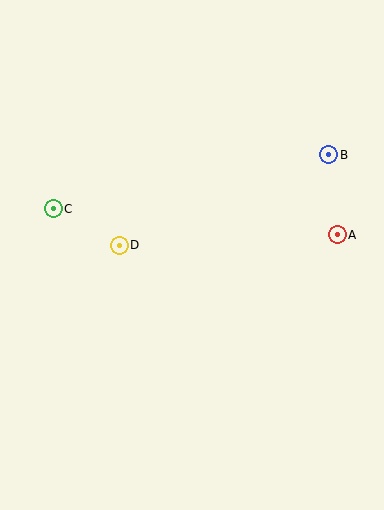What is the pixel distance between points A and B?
The distance between A and B is 80 pixels.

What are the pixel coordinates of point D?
Point D is at (119, 245).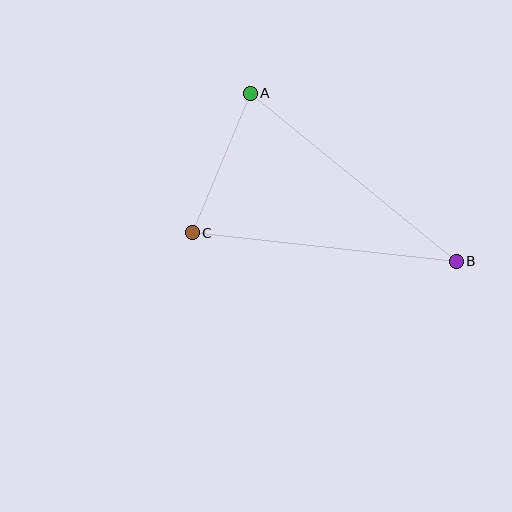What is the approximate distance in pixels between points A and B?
The distance between A and B is approximately 266 pixels.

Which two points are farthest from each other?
Points B and C are farthest from each other.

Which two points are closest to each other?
Points A and C are closest to each other.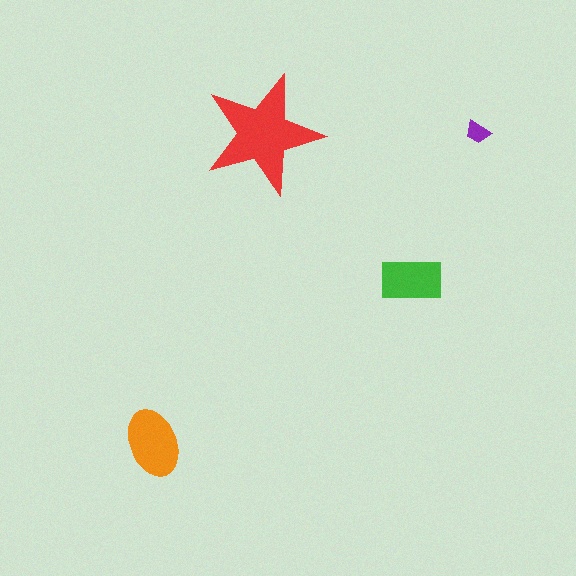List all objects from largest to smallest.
The red star, the orange ellipse, the green rectangle, the purple trapezoid.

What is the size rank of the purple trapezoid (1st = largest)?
4th.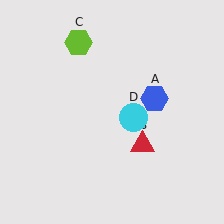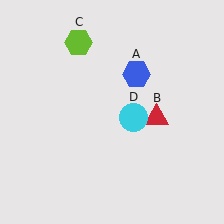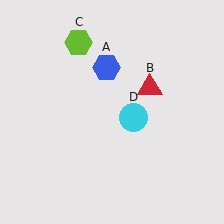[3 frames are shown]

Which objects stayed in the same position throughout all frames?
Lime hexagon (object C) and cyan circle (object D) remained stationary.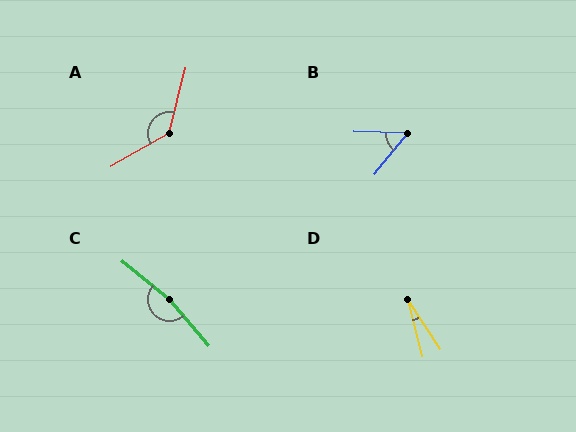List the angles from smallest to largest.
D (19°), B (53°), A (134°), C (170°).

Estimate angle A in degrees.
Approximately 134 degrees.